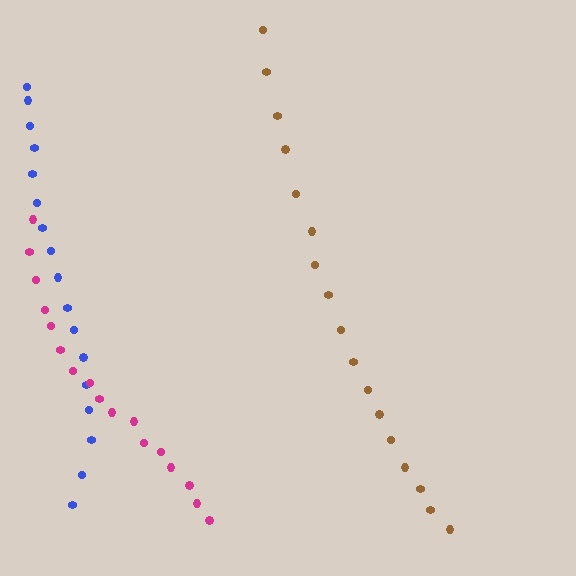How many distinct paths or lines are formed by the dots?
There are 3 distinct paths.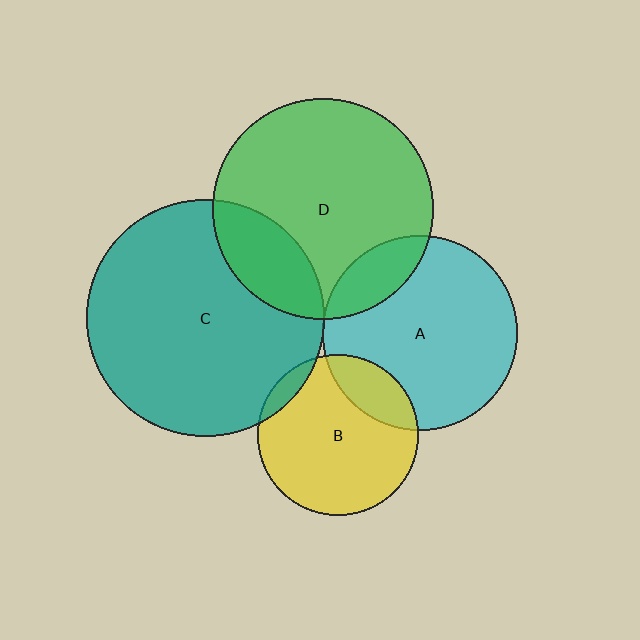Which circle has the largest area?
Circle C (teal).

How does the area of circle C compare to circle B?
Approximately 2.2 times.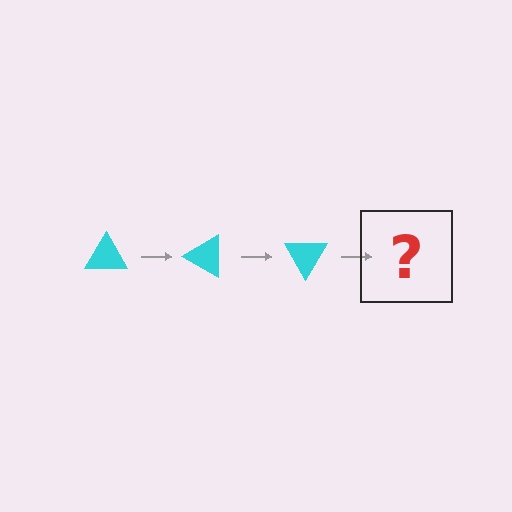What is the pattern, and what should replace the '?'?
The pattern is that the triangle rotates 30 degrees each step. The '?' should be a cyan triangle rotated 90 degrees.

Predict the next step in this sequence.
The next step is a cyan triangle rotated 90 degrees.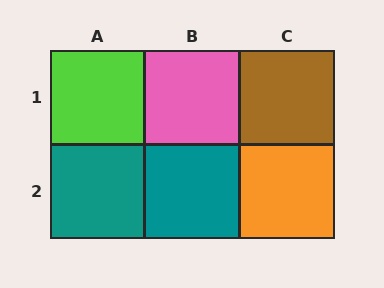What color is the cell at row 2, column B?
Teal.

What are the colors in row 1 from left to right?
Lime, pink, brown.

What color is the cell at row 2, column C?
Orange.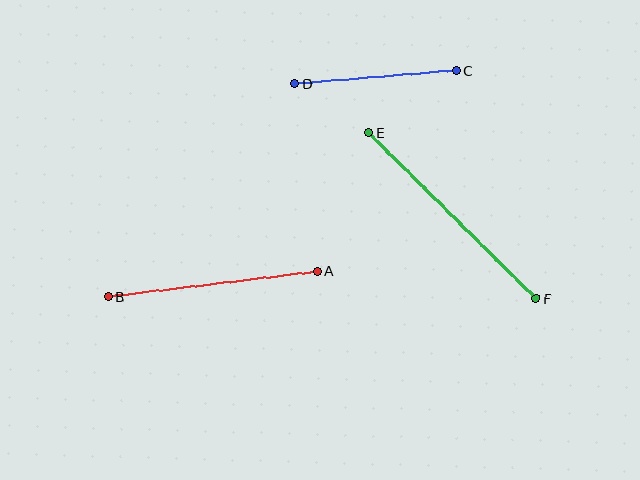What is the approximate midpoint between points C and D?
The midpoint is at approximately (375, 77) pixels.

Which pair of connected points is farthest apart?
Points E and F are farthest apart.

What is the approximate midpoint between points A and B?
The midpoint is at approximately (213, 284) pixels.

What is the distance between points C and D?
The distance is approximately 161 pixels.